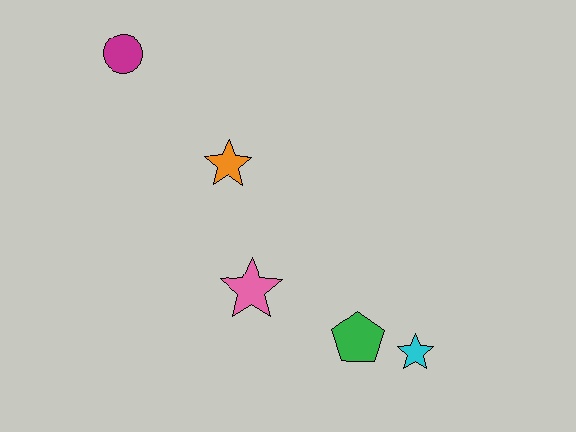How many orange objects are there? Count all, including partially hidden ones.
There is 1 orange object.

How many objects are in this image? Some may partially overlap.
There are 5 objects.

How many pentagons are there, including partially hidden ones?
There is 1 pentagon.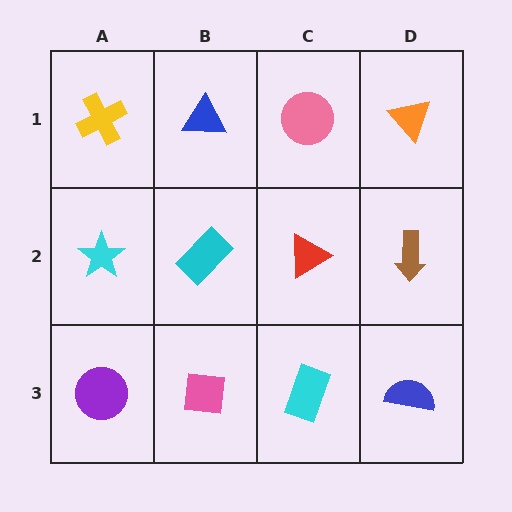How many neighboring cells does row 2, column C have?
4.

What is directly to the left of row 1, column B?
A yellow cross.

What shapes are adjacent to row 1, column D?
A brown arrow (row 2, column D), a pink circle (row 1, column C).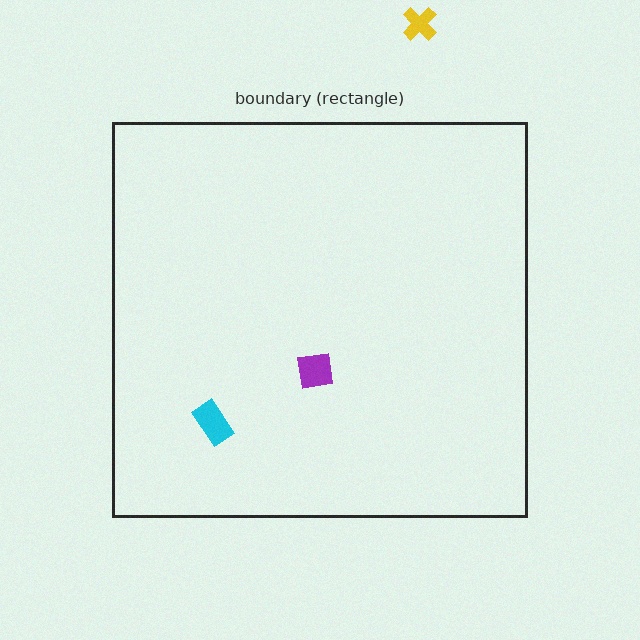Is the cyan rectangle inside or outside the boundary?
Inside.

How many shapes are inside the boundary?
2 inside, 1 outside.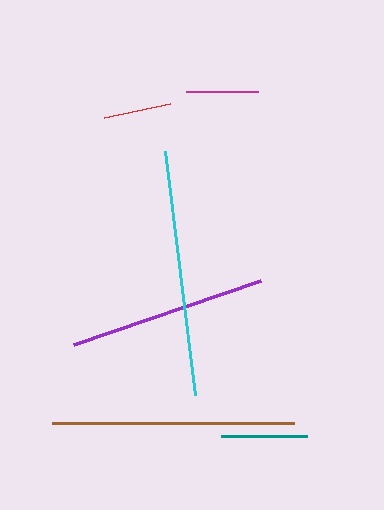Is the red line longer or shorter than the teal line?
The teal line is longer than the red line.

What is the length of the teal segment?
The teal segment is approximately 87 pixels long.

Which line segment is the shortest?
The red line is the shortest at approximately 68 pixels.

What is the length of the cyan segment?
The cyan segment is approximately 246 pixels long.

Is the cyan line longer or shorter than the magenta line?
The cyan line is longer than the magenta line.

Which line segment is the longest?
The cyan line is the longest at approximately 246 pixels.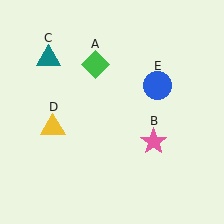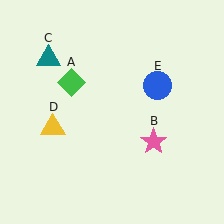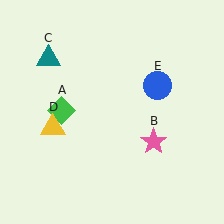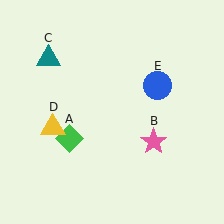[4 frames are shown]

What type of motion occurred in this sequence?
The green diamond (object A) rotated counterclockwise around the center of the scene.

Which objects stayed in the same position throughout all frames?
Pink star (object B) and teal triangle (object C) and yellow triangle (object D) and blue circle (object E) remained stationary.